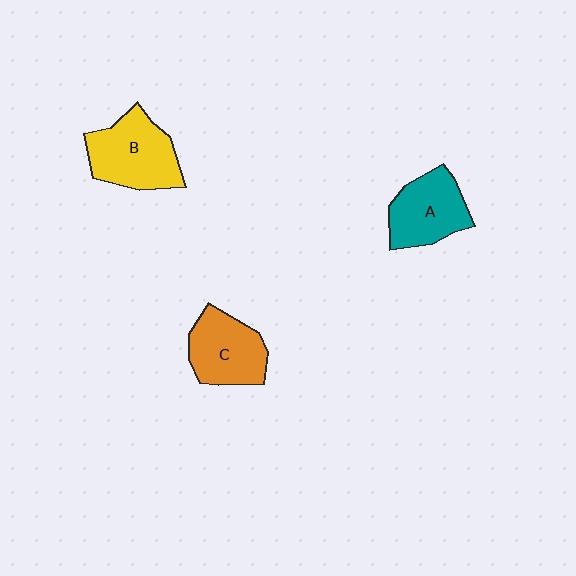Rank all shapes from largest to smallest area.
From largest to smallest: B (yellow), C (orange), A (teal).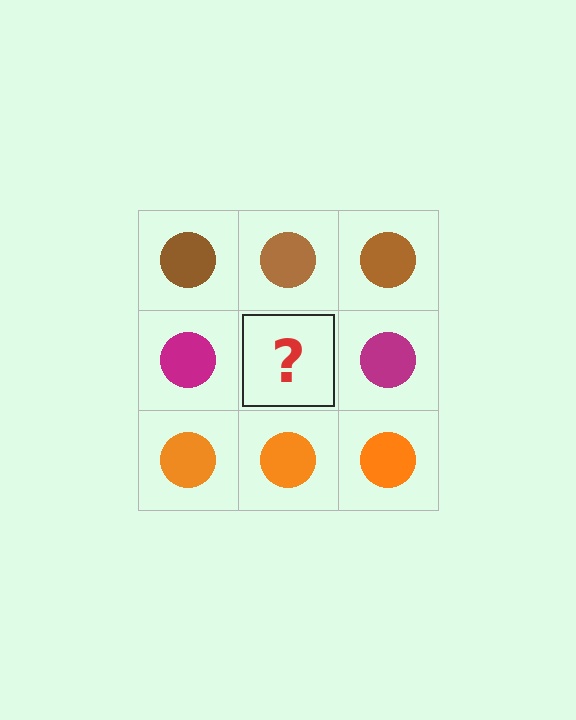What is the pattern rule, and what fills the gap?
The rule is that each row has a consistent color. The gap should be filled with a magenta circle.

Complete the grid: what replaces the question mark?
The question mark should be replaced with a magenta circle.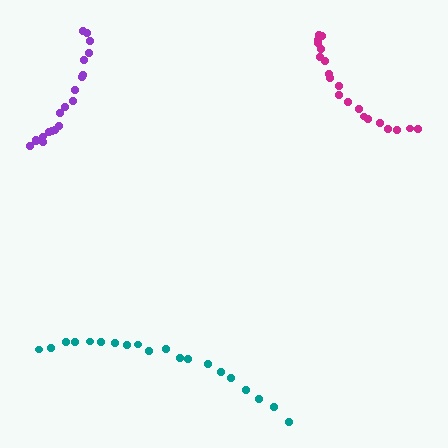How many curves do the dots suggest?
There are 3 distinct paths.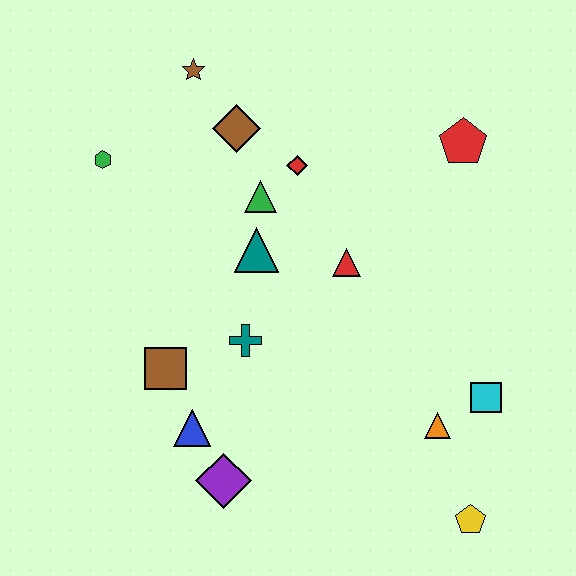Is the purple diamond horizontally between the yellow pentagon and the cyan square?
No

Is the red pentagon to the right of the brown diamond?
Yes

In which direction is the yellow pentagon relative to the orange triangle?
The yellow pentagon is below the orange triangle.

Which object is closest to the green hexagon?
The brown star is closest to the green hexagon.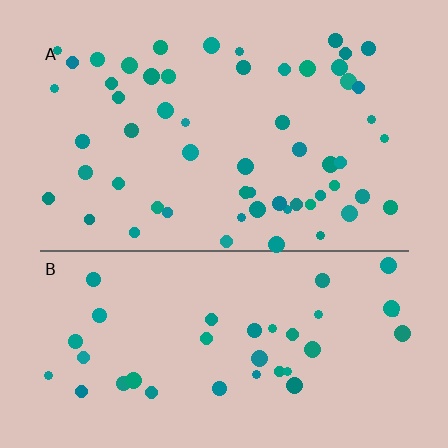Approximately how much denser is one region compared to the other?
Approximately 1.5× — region A over region B.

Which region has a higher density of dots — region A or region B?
A (the top).